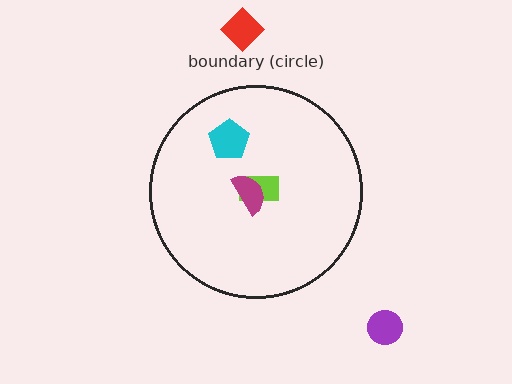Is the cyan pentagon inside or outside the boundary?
Inside.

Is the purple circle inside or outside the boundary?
Outside.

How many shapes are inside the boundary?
3 inside, 2 outside.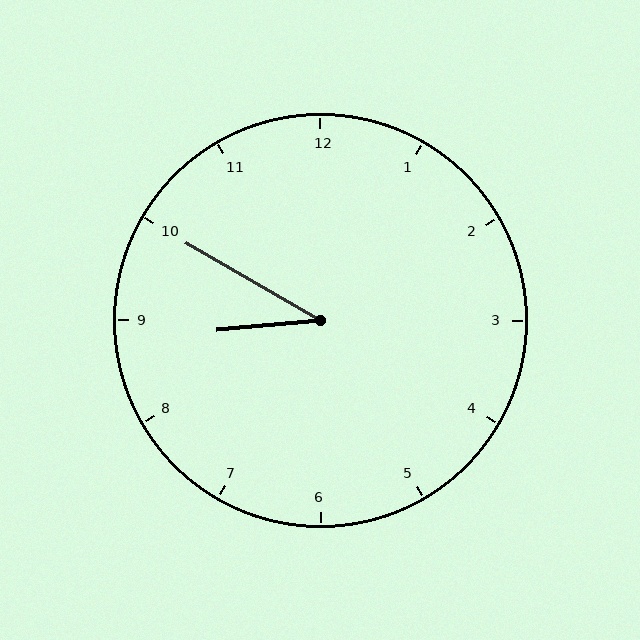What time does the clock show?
8:50.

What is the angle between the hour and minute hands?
Approximately 35 degrees.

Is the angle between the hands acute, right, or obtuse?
It is acute.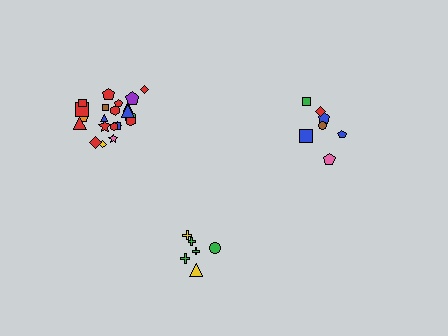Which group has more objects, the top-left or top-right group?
The top-left group.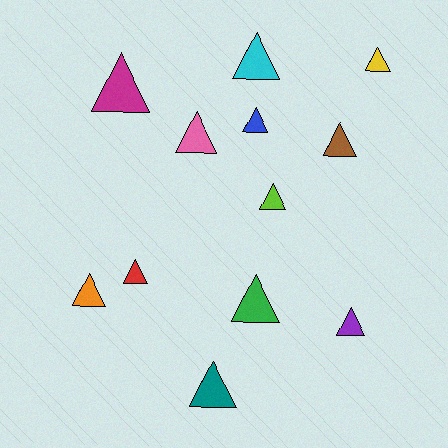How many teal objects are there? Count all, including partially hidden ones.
There is 1 teal object.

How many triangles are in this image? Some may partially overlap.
There are 12 triangles.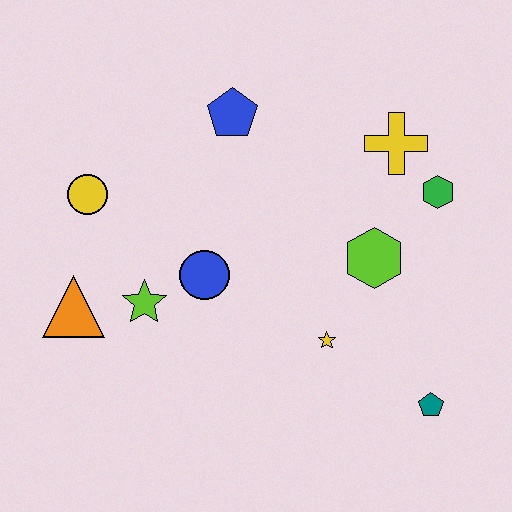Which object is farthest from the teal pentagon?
The yellow circle is farthest from the teal pentagon.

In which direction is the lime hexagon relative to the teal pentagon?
The lime hexagon is above the teal pentagon.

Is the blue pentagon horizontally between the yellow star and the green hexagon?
No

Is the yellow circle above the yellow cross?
No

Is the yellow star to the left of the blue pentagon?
No